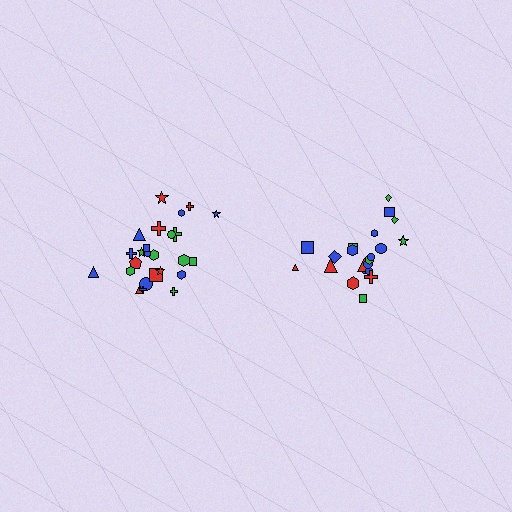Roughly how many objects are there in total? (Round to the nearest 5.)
Roughly 45 objects in total.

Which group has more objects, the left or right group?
The left group.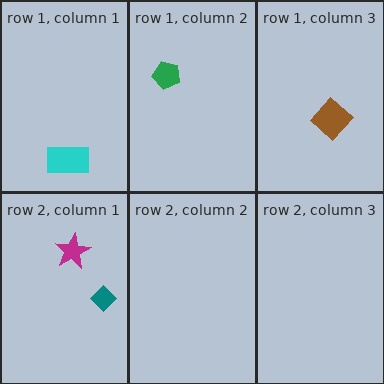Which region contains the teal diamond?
The row 2, column 1 region.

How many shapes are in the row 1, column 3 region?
1.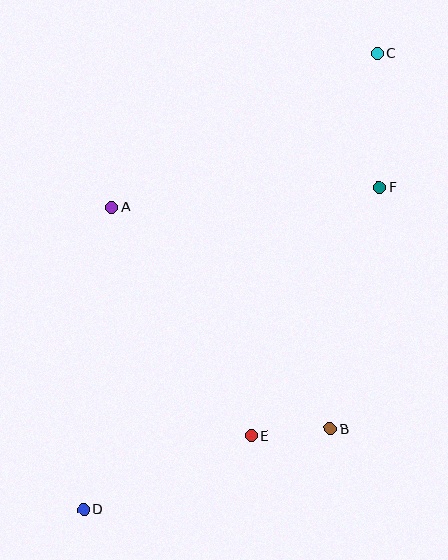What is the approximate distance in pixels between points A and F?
The distance between A and F is approximately 268 pixels.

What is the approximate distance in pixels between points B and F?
The distance between B and F is approximately 246 pixels.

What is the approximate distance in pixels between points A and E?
The distance between A and E is approximately 267 pixels.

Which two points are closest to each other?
Points B and E are closest to each other.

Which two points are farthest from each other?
Points C and D are farthest from each other.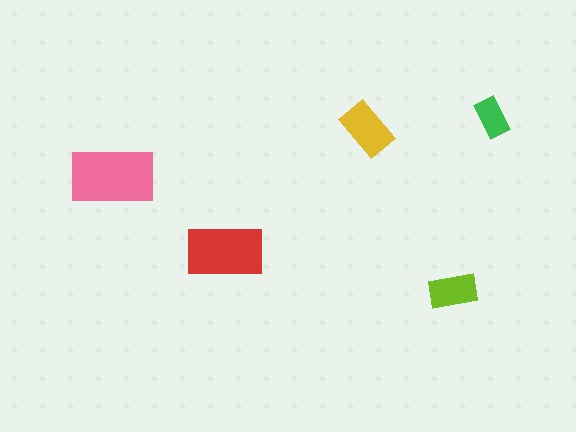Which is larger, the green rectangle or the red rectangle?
The red one.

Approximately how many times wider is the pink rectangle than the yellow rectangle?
About 1.5 times wider.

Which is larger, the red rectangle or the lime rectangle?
The red one.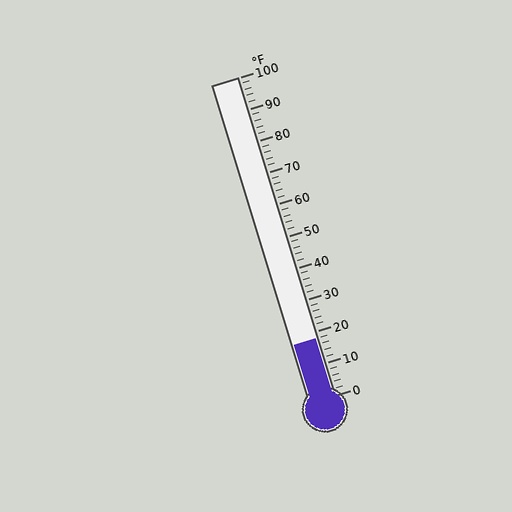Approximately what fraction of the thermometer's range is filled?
The thermometer is filled to approximately 20% of its range.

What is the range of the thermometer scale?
The thermometer scale ranges from 0°F to 100°F.